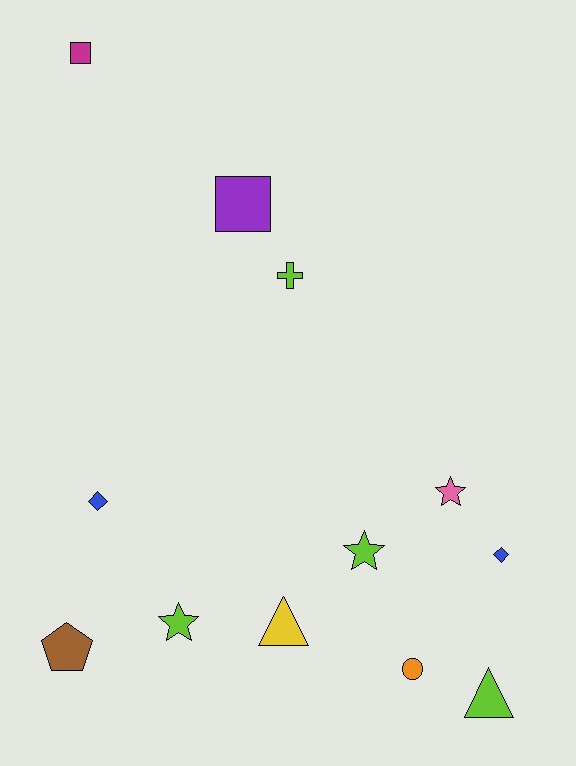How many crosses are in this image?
There is 1 cross.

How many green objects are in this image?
There are no green objects.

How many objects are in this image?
There are 12 objects.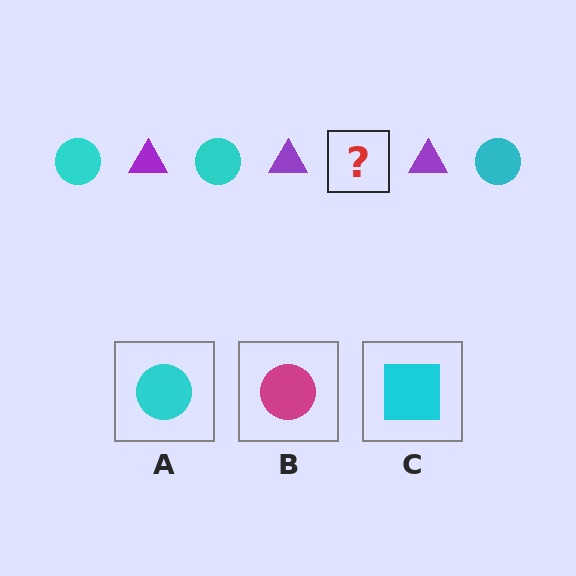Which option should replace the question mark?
Option A.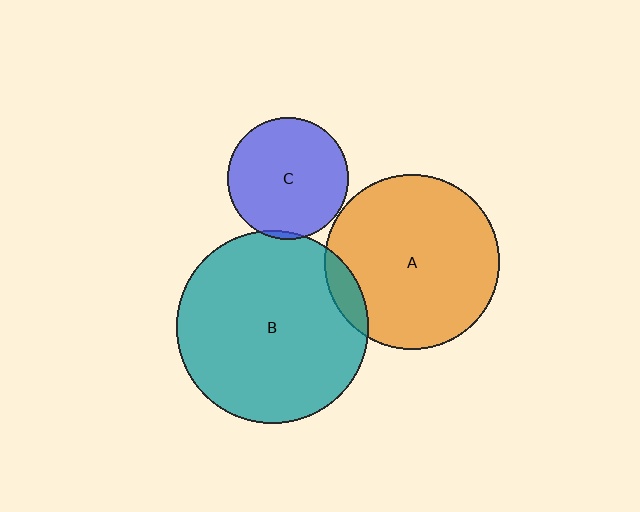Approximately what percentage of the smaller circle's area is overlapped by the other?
Approximately 10%.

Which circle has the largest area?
Circle B (teal).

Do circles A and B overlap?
Yes.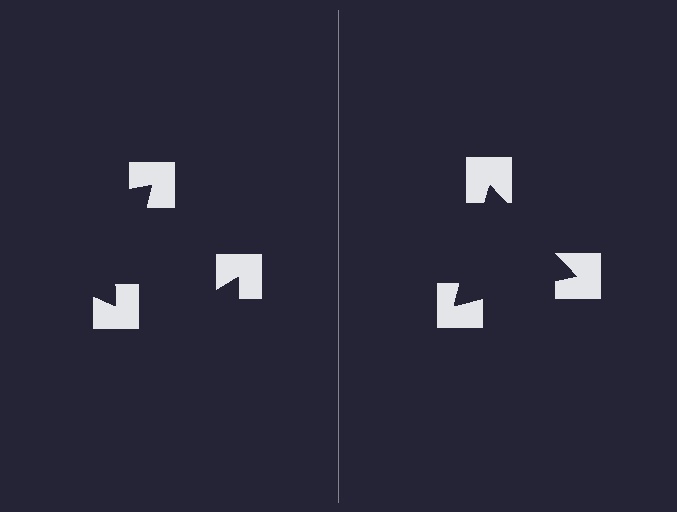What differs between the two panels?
The notched squares are positioned identically on both sides; only the wedge orientations differ. On the right they align to a triangle; on the left they are misaligned.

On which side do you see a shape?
An illusory triangle appears on the right side. On the left side the wedge cuts are rotated, so no coherent shape forms.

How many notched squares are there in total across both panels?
6 — 3 on each side.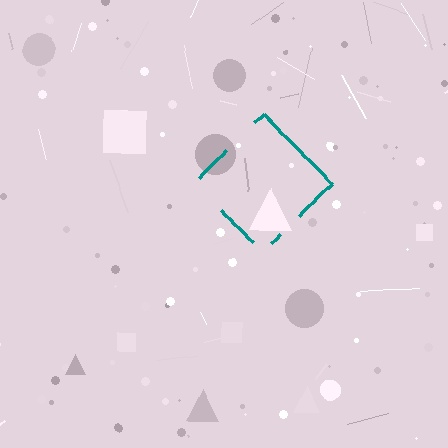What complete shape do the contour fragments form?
The contour fragments form a diamond.